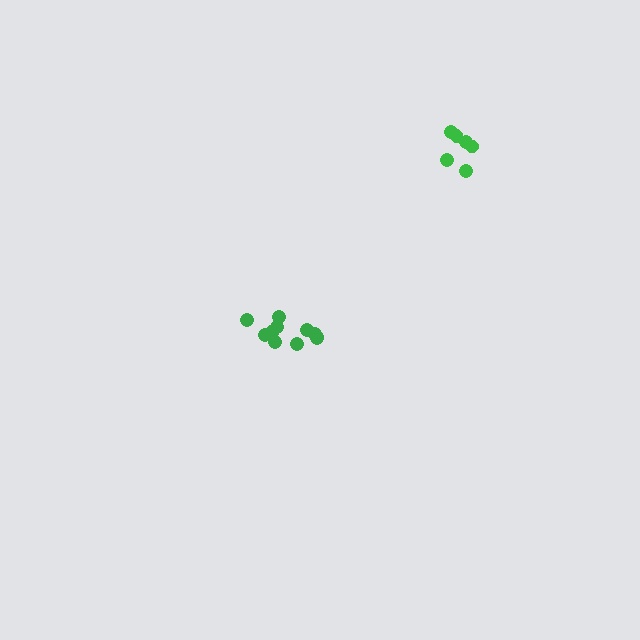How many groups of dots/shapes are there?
There are 2 groups.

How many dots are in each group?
Group 1: 11 dots, Group 2: 6 dots (17 total).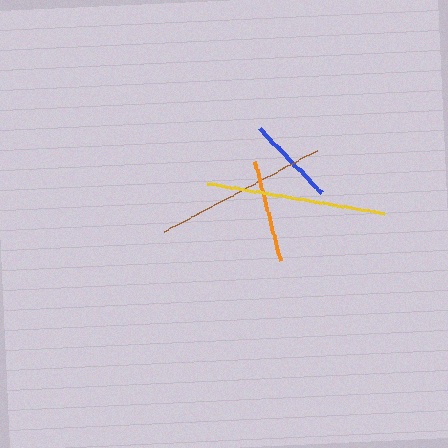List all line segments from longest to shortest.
From longest to shortest: yellow, brown, orange, blue.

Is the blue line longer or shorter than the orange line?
The orange line is longer than the blue line.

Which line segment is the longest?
The yellow line is the longest at approximately 179 pixels.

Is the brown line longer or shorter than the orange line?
The brown line is longer than the orange line.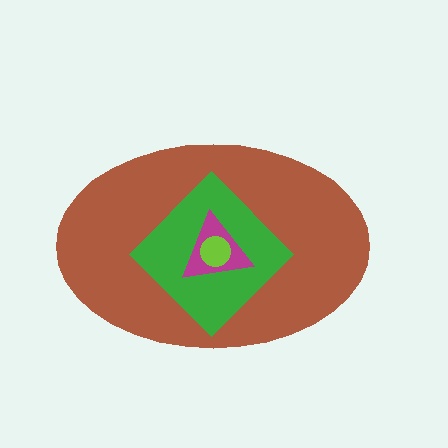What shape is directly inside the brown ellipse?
The green diamond.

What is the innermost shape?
The lime circle.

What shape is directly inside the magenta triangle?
The lime circle.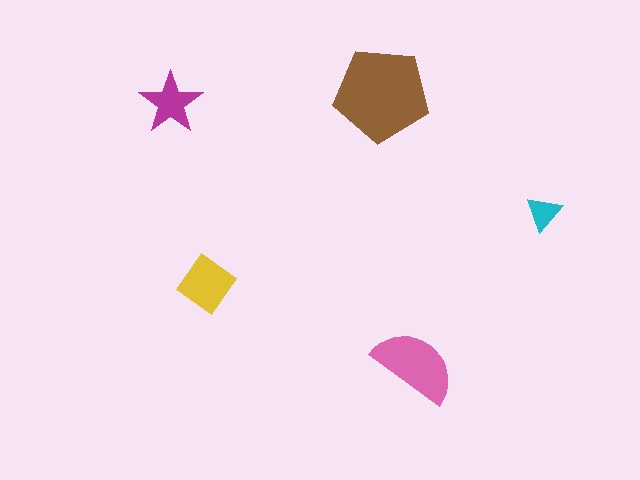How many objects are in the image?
There are 5 objects in the image.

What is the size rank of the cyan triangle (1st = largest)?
5th.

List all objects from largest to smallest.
The brown pentagon, the pink semicircle, the yellow diamond, the magenta star, the cyan triangle.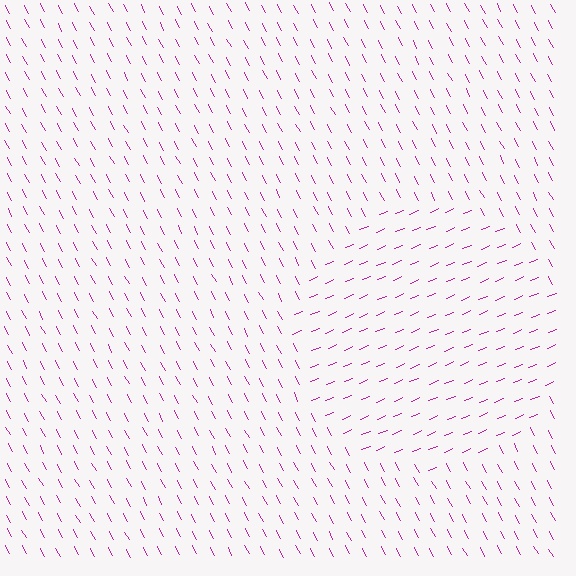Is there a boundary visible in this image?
Yes, there is a texture boundary formed by a change in line orientation.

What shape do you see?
I see a circle.